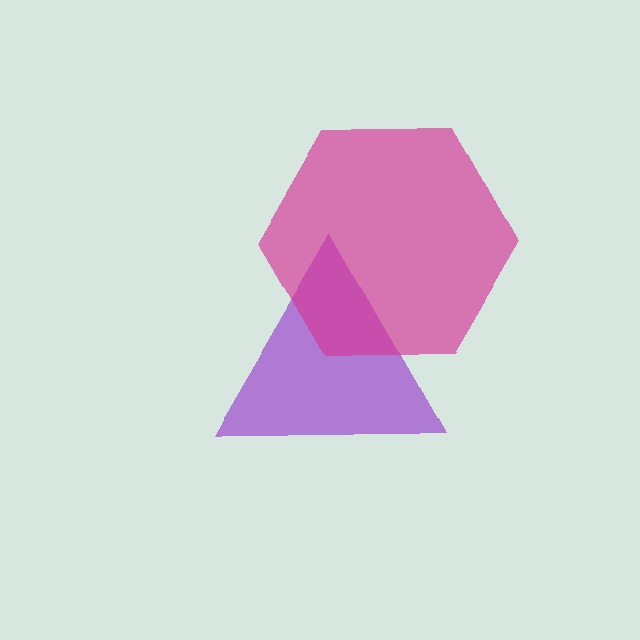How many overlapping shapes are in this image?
There are 2 overlapping shapes in the image.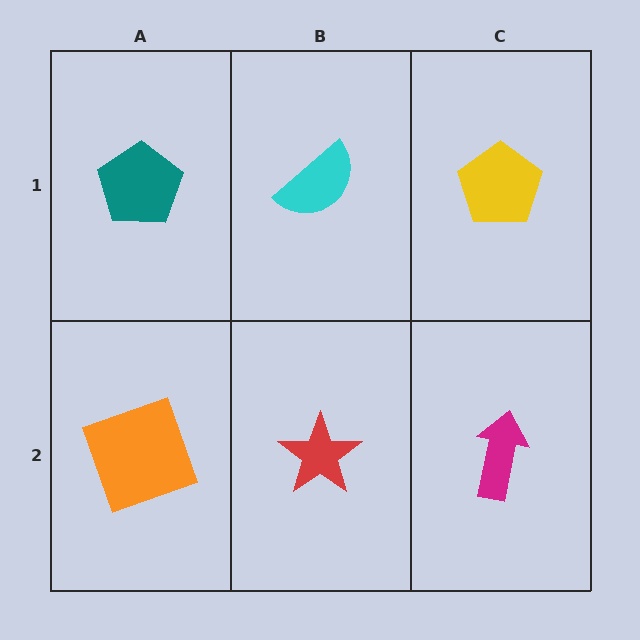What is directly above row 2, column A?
A teal pentagon.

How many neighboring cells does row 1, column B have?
3.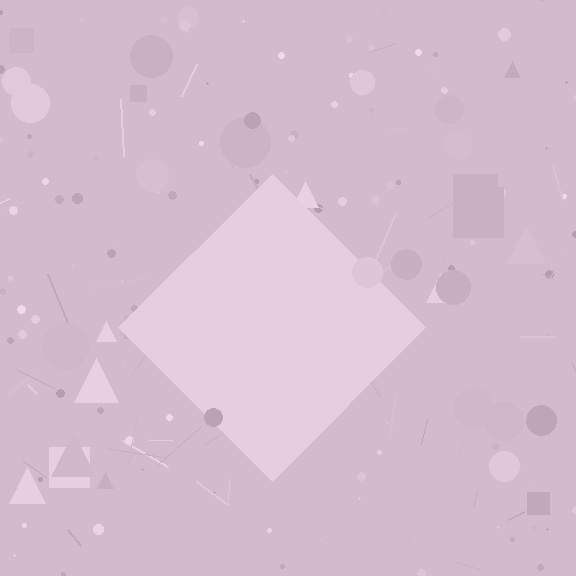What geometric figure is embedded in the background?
A diamond is embedded in the background.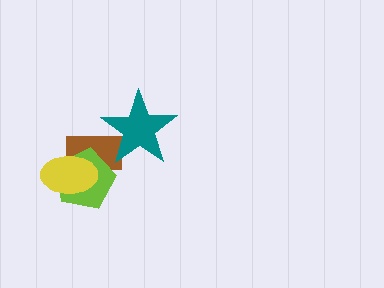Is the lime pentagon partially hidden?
Yes, it is partially covered by another shape.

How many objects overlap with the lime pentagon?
2 objects overlap with the lime pentagon.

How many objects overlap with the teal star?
1 object overlaps with the teal star.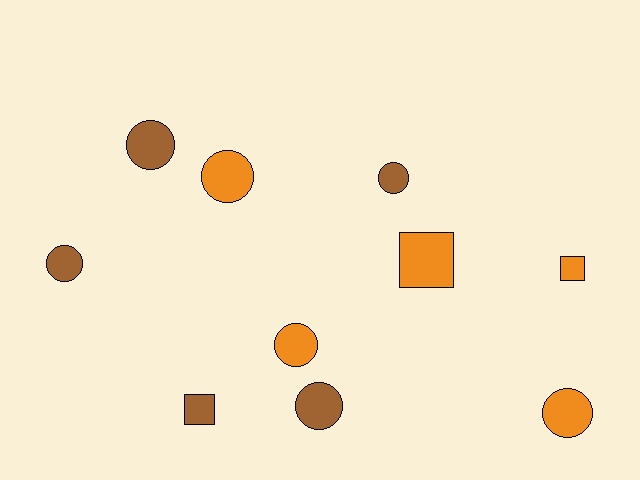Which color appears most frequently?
Orange, with 5 objects.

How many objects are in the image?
There are 10 objects.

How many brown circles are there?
There are 4 brown circles.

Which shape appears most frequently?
Circle, with 7 objects.